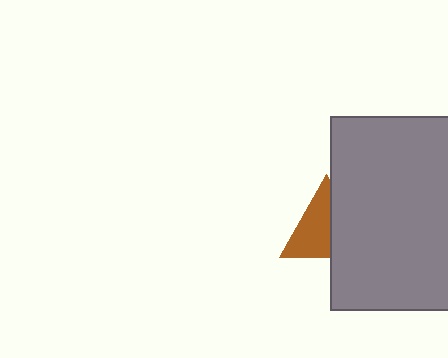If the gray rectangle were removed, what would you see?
You would see the complete brown triangle.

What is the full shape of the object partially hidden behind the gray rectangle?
The partially hidden object is a brown triangle.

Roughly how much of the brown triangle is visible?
About half of it is visible (roughly 56%).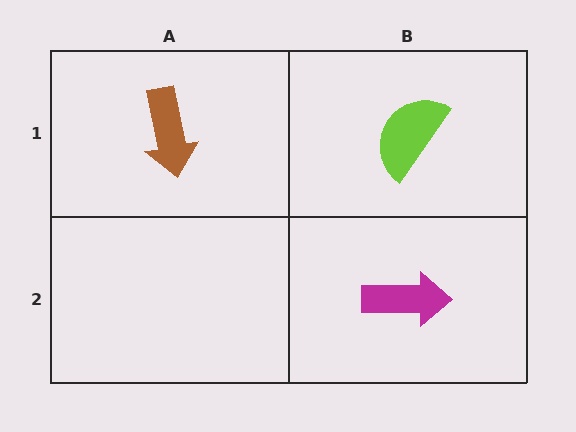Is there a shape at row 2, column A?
No, that cell is empty.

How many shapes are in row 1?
2 shapes.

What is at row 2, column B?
A magenta arrow.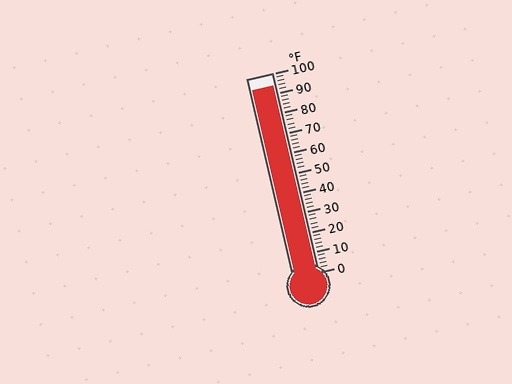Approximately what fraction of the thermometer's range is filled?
The thermometer is filled to approximately 95% of its range.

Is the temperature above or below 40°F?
The temperature is above 40°F.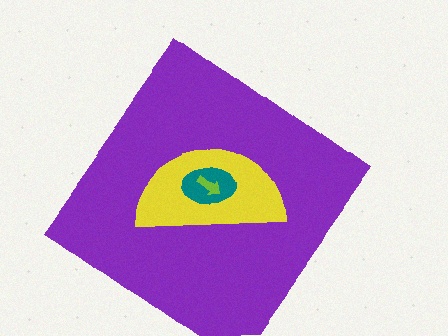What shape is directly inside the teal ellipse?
The lime arrow.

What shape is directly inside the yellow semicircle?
The teal ellipse.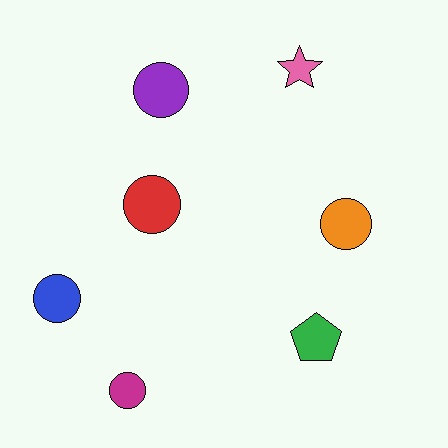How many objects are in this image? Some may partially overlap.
There are 7 objects.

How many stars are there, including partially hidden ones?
There is 1 star.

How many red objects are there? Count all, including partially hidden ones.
There is 1 red object.